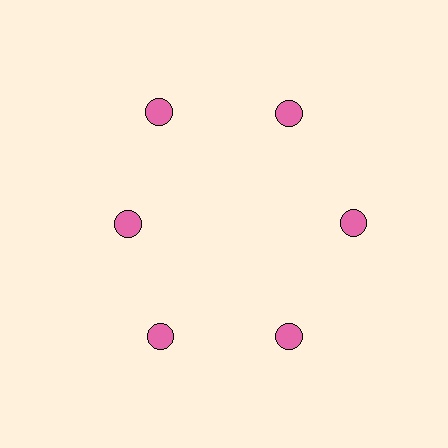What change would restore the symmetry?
The symmetry would be restored by moving it outward, back onto the ring so that all 6 circles sit at equal angles and equal distance from the center.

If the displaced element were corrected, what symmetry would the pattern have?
It would have 6-fold rotational symmetry — the pattern would map onto itself every 60 degrees.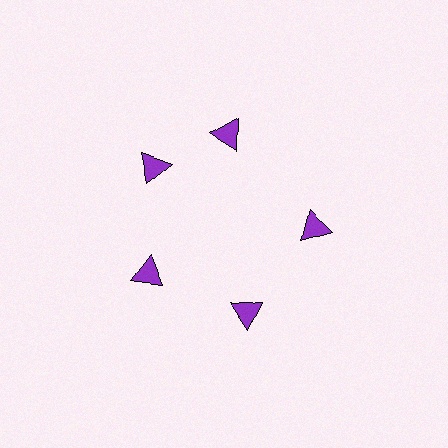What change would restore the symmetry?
The symmetry would be restored by rotating it back into even spacing with its neighbors so that all 5 triangles sit at equal angles and equal distance from the center.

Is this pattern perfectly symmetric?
No. The 5 purple triangles are arranged in a ring, but one element near the 1 o'clock position is rotated out of alignment along the ring, breaking the 5-fold rotational symmetry.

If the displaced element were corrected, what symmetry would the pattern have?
It would have 5-fold rotational symmetry — the pattern would map onto itself every 72 degrees.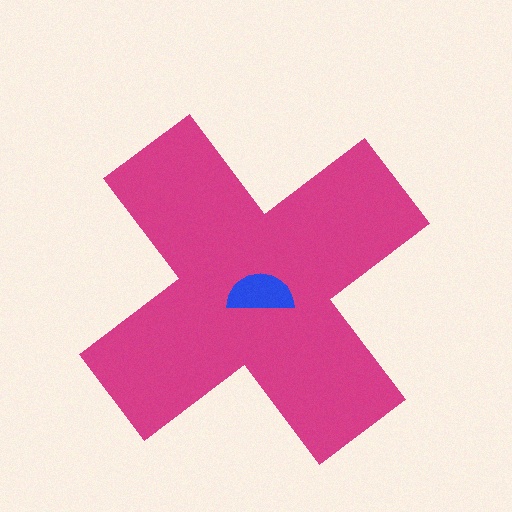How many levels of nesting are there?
2.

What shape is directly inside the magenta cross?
The blue semicircle.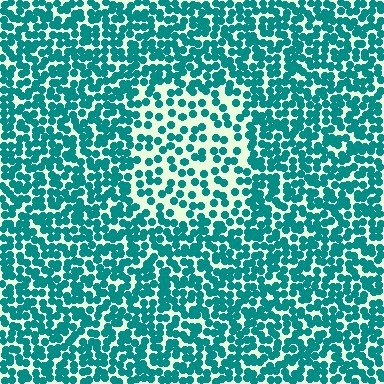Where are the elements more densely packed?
The elements are more densely packed outside the rectangle boundary.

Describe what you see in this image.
The image contains small teal elements arranged at two different densities. A rectangle-shaped region is visible where the elements are less densely packed than the surrounding area.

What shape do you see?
I see a rectangle.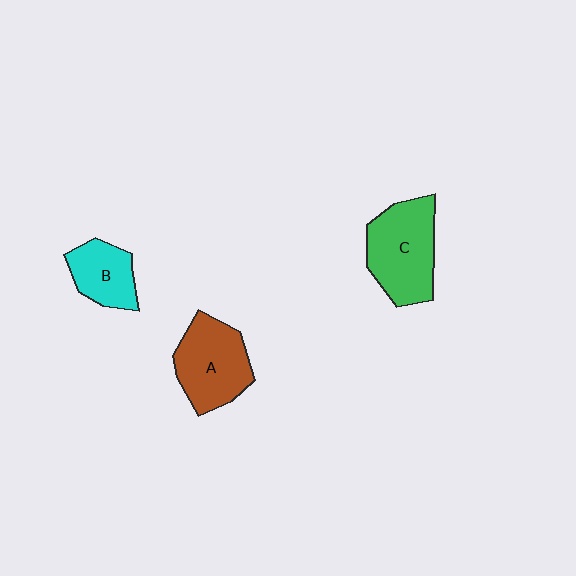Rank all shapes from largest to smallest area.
From largest to smallest: C (green), A (brown), B (cyan).